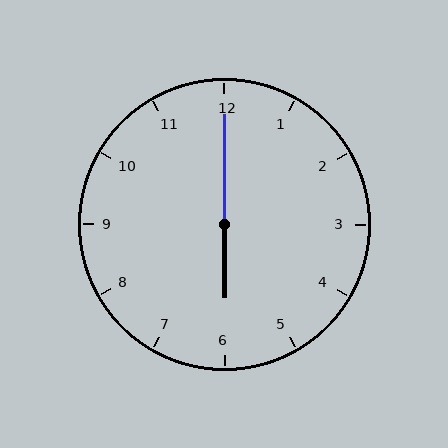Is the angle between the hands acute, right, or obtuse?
It is obtuse.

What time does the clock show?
6:00.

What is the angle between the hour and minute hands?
Approximately 180 degrees.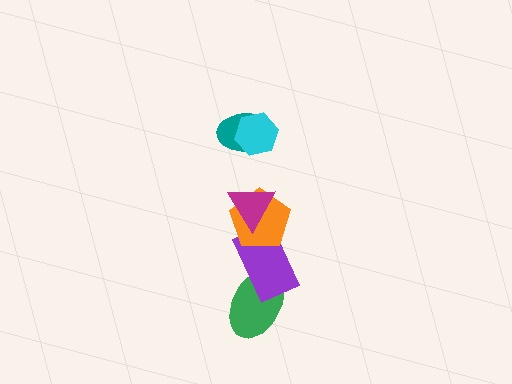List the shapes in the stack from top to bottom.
From top to bottom: the cyan hexagon, the teal ellipse, the magenta triangle, the orange pentagon, the purple rectangle, the green ellipse.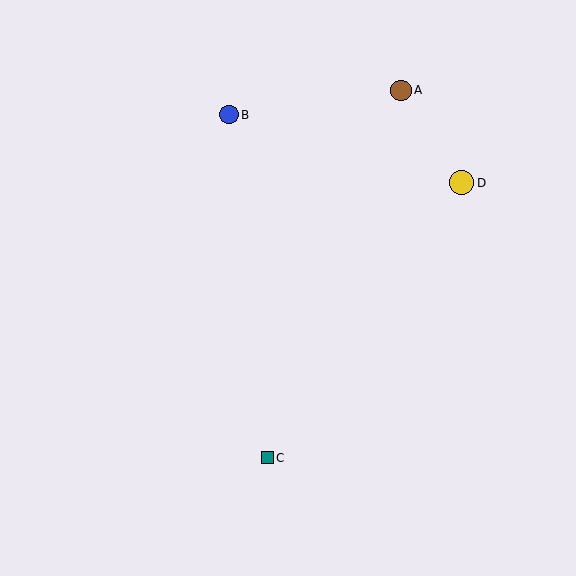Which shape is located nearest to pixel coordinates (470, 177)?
The yellow circle (labeled D) at (461, 183) is nearest to that location.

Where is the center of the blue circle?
The center of the blue circle is at (229, 115).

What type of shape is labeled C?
Shape C is a teal square.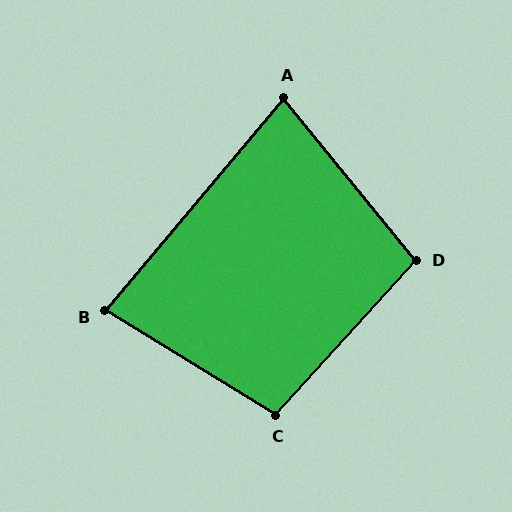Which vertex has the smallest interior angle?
A, at approximately 79 degrees.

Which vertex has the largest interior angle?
C, at approximately 101 degrees.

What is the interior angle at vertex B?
Approximately 82 degrees (acute).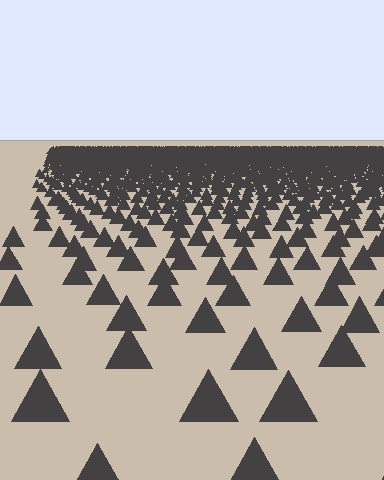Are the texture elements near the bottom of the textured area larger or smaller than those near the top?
Larger. Near the bottom, elements are closer to the viewer and appear at a bigger on-screen size.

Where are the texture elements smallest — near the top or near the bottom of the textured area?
Near the top.